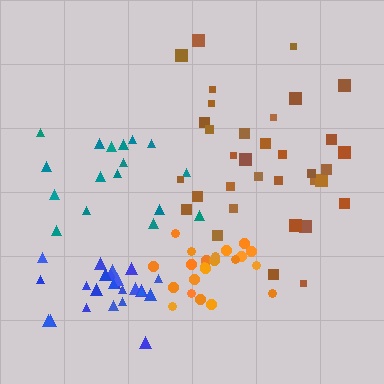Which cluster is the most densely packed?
Orange.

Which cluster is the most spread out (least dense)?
Teal.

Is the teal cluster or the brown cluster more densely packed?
Brown.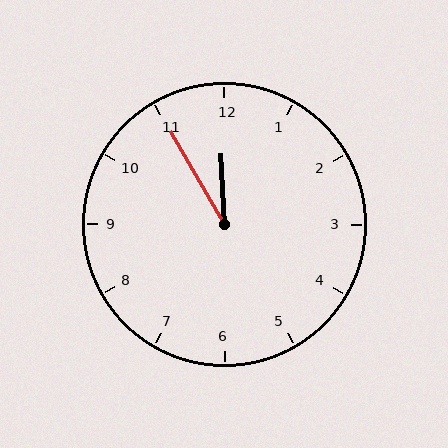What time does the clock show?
11:55.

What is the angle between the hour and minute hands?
Approximately 28 degrees.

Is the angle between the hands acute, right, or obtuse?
It is acute.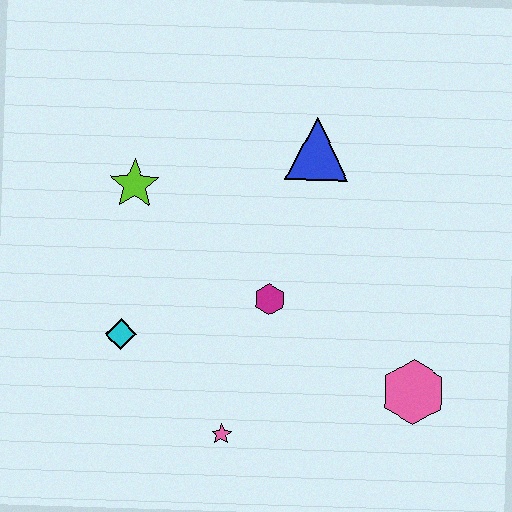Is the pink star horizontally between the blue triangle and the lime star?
Yes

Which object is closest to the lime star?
The cyan diamond is closest to the lime star.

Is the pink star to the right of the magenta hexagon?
No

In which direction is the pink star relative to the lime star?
The pink star is below the lime star.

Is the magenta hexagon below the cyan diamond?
No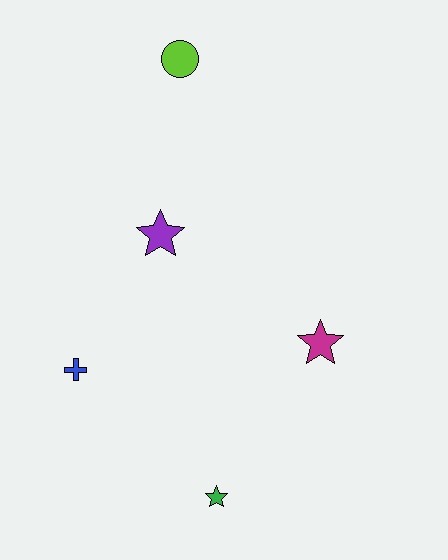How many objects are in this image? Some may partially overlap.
There are 5 objects.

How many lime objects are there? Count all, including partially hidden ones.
There is 1 lime object.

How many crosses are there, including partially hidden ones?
There is 1 cross.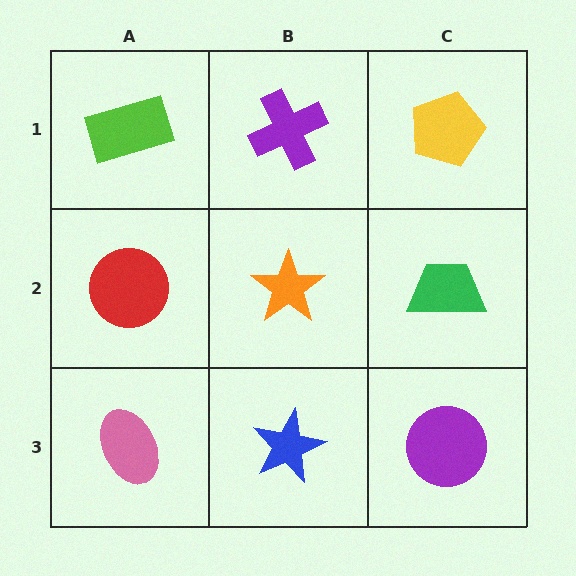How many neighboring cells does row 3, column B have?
3.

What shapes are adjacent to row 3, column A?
A red circle (row 2, column A), a blue star (row 3, column B).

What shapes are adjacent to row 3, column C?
A green trapezoid (row 2, column C), a blue star (row 3, column B).